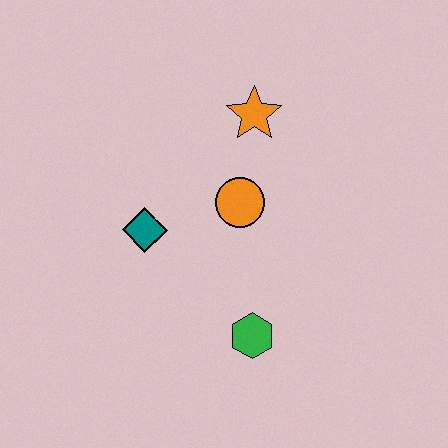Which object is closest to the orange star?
The orange circle is closest to the orange star.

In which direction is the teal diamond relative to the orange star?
The teal diamond is below the orange star.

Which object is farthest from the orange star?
The green hexagon is farthest from the orange star.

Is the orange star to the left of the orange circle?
No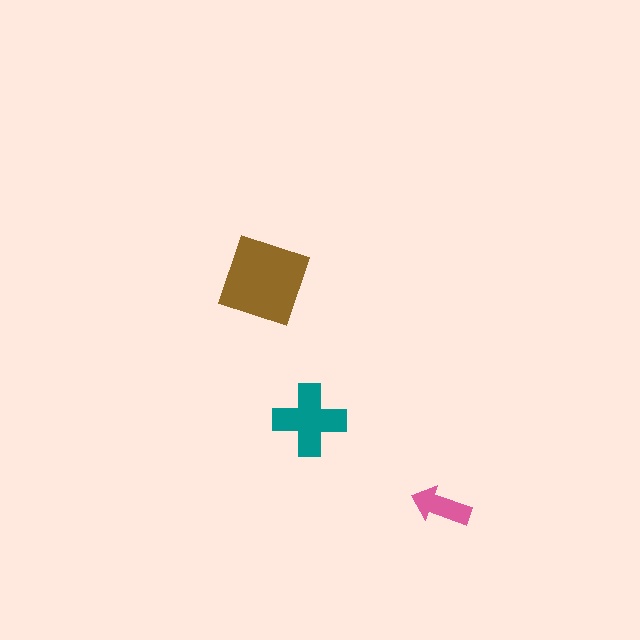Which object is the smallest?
The pink arrow.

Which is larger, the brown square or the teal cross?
The brown square.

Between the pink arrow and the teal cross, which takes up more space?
The teal cross.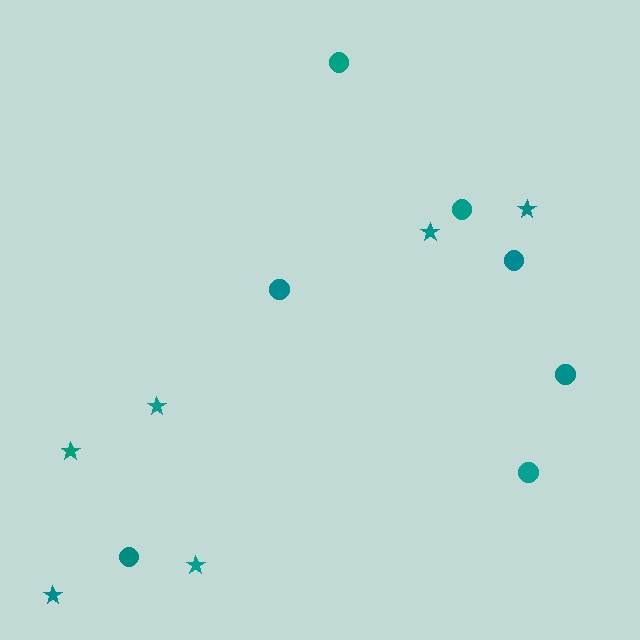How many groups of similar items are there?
There are 2 groups: one group of circles (7) and one group of stars (6).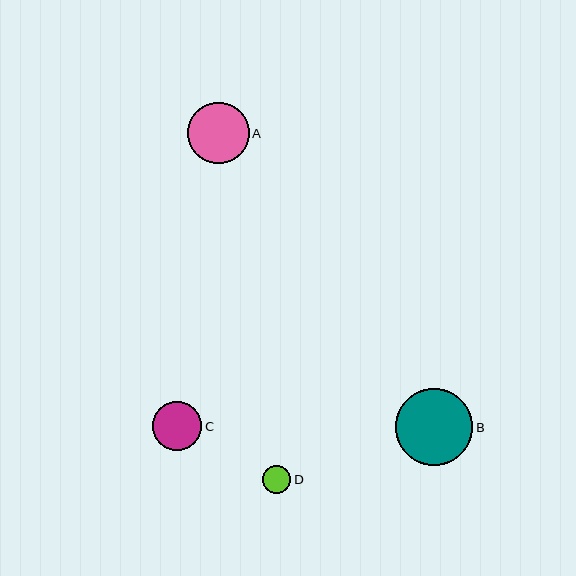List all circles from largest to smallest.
From largest to smallest: B, A, C, D.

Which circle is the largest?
Circle B is the largest with a size of approximately 77 pixels.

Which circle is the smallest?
Circle D is the smallest with a size of approximately 28 pixels.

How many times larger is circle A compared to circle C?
Circle A is approximately 1.3 times the size of circle C.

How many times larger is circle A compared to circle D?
Circle A is approximately 2.2 times the size of circle D.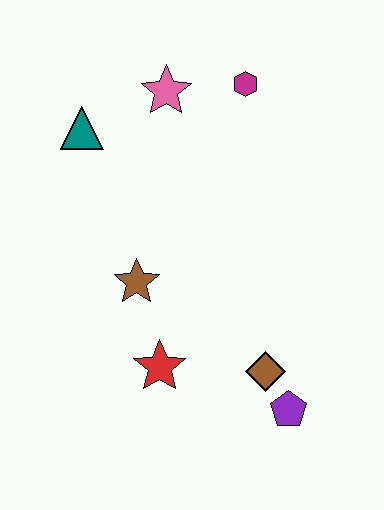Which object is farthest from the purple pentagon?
The teal triangle is farthest from the purple pentagon.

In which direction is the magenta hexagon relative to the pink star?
The magenta hexagon is to the right of the pink star.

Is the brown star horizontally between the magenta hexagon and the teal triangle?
Yes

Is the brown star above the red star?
Yes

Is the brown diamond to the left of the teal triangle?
No